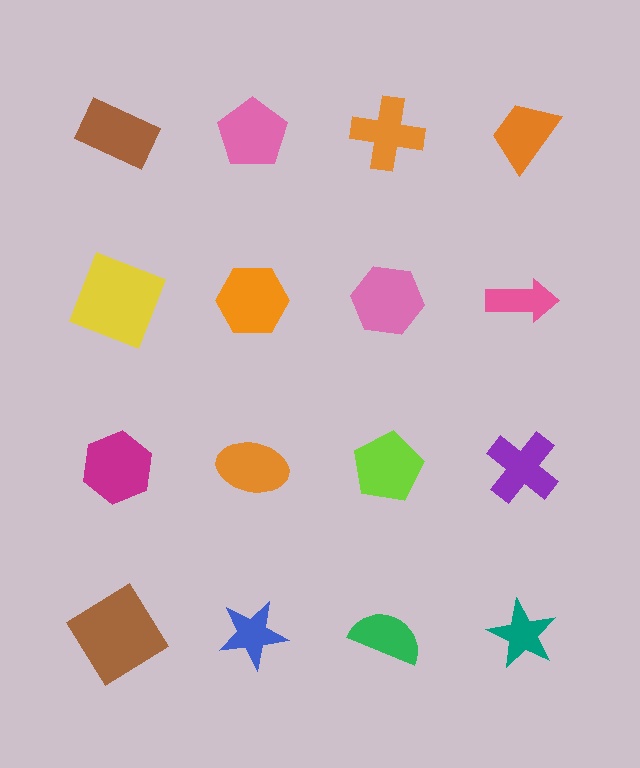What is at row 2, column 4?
A pink arrow.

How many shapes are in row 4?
4 shapes.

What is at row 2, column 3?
A pink hexagon.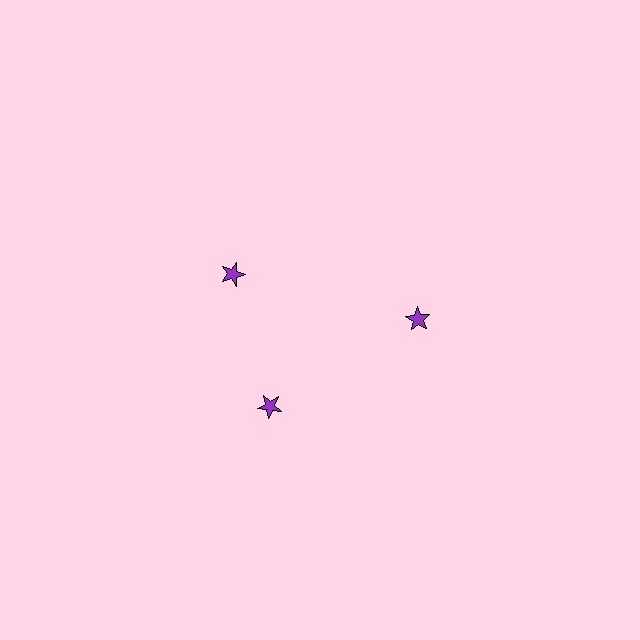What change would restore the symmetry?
The symmetry would be restored by rotating it back into even spacing with its neighbors so that all 3 stars sit at equal angles and equal distance from the center.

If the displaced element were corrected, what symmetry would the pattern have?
It would have 3-fold rotational symmetry — the pattern would map onto itself every 120 degrees.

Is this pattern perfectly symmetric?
No. The 3 purple stars are arranged in a ring, but one element near the 11 o'clock position is rotated out of alignment along the ring, breaking the 3-fold rotational symmetry.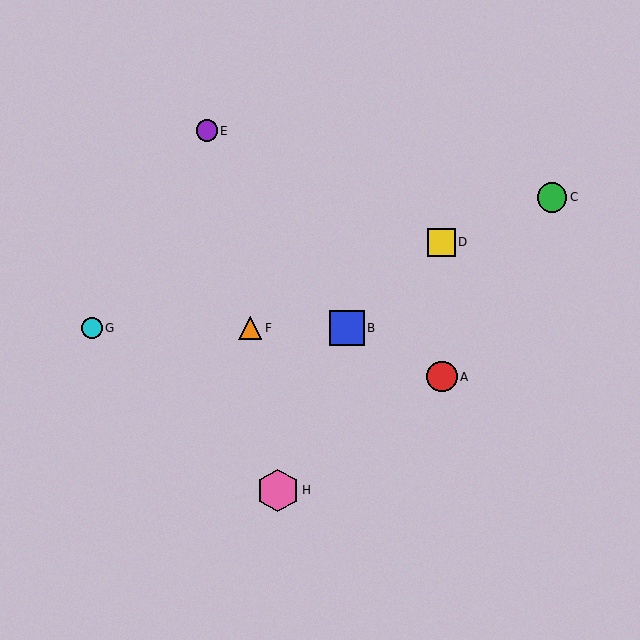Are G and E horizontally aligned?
No, G is at y≈328 and E is at y≈131.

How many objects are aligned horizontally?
3 objects (B, F, G) are aligned horizontally.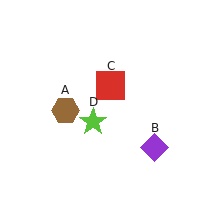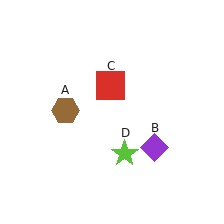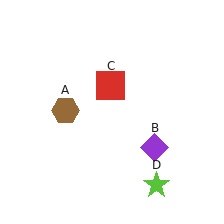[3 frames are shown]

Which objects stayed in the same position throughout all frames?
Brown hexagon (object A) and purple diamond (object B) and red square (object C) remained stationary.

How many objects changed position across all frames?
1 object changed position: lime star (object D).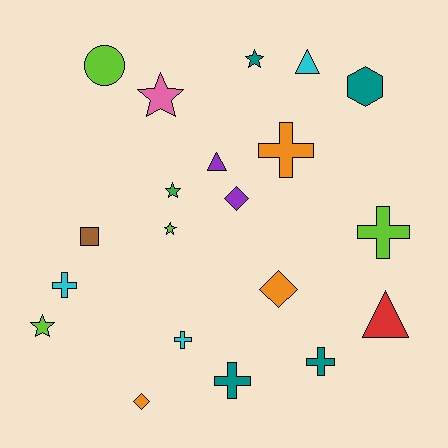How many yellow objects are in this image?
There are no yellow objects.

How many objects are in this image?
There are 20 objects.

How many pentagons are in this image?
There are no pentagons.